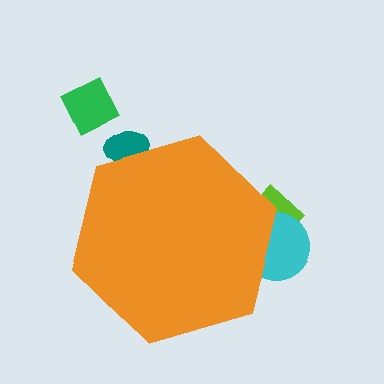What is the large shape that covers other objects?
An orange hexagon.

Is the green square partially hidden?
No, the green square is fully visible.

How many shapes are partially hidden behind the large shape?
3 shapes are partially hidden.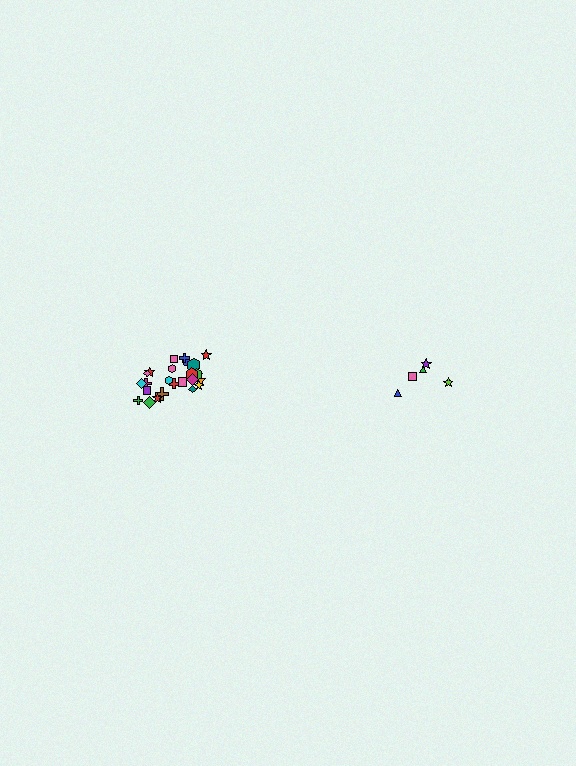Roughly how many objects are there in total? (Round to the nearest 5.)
Roughly 30 objects in total.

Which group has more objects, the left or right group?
The left group.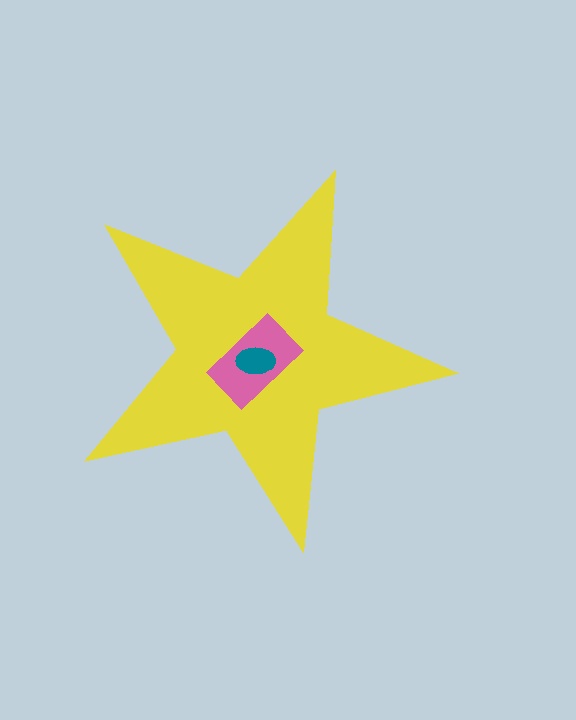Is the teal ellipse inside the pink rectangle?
Yes.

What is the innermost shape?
The teal ellipse.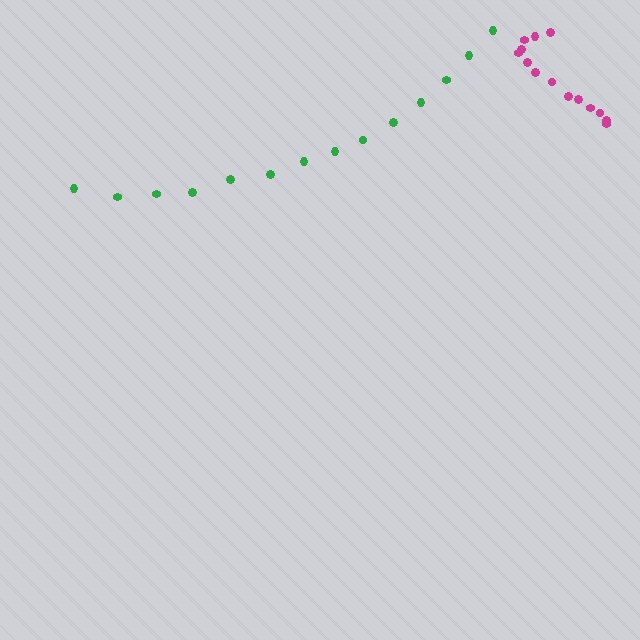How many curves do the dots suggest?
There are 2 distinct paths.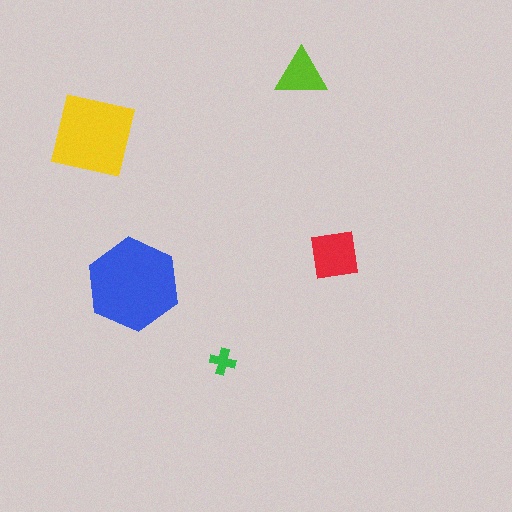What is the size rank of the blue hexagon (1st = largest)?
1st.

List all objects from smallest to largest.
The green cross, the lime triangle, the red square, the yellow square, the blue hexagon.